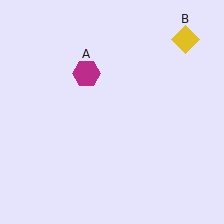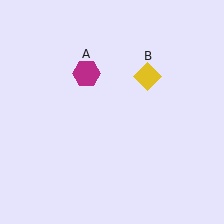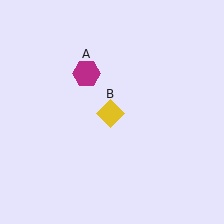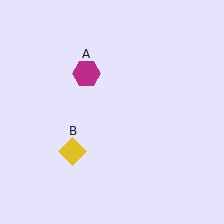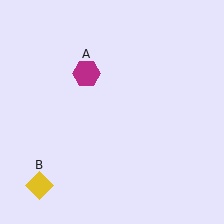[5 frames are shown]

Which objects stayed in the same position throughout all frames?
Magenta hexagon (object A) remained stationary.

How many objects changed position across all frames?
1 object changed position: yellow diamond (object B).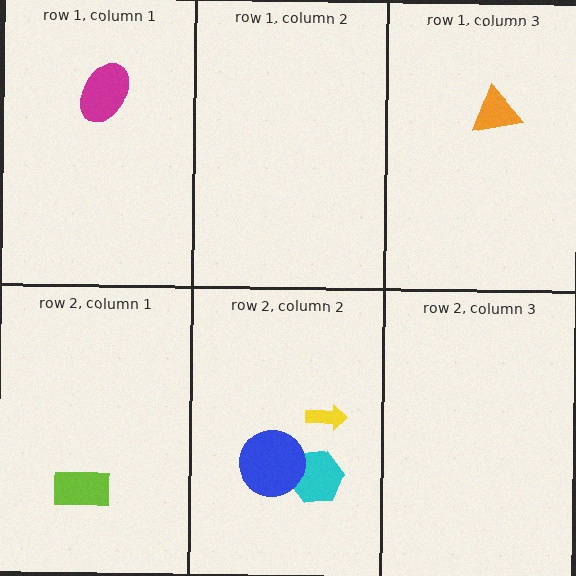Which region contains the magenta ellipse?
The row 1, column 1 region.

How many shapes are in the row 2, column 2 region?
3.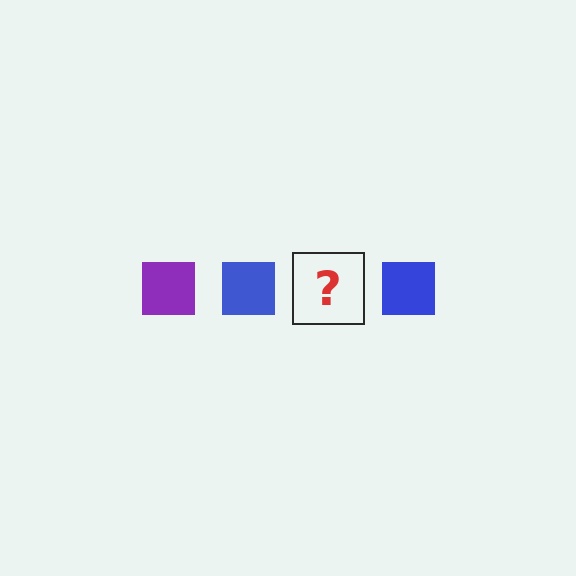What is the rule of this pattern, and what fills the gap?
The rule is that the pattern cycles through purple, blue squares. The gap should be filled with a purple square.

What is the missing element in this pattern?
The missing element is a purple square.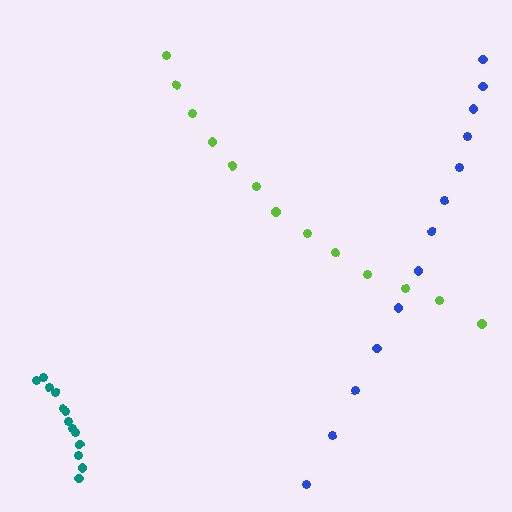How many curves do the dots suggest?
There are 3 distinct paths.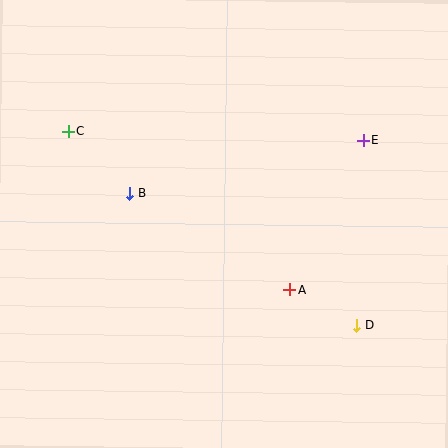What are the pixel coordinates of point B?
Point B is at (130, 193).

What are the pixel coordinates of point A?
Point A is at (290, 289).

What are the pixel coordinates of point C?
Point C is at (68, 131).